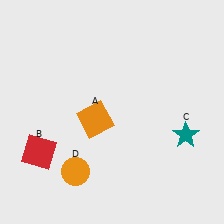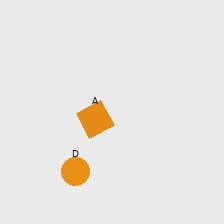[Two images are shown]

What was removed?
The red square (B), the teal star (C) were removed in Image 2.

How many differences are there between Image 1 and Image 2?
There are 2 differences between the two images.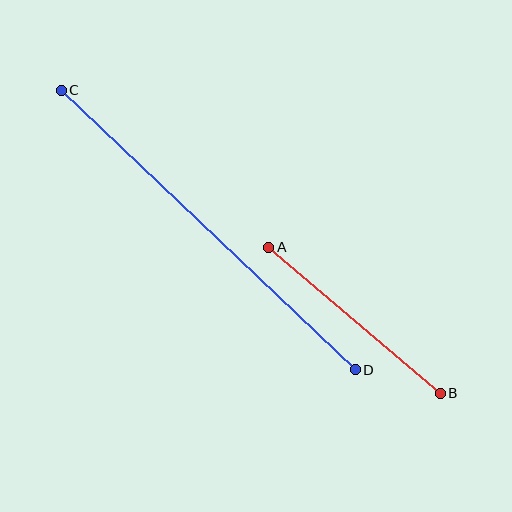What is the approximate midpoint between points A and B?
The midpoint is at approximately (354, 320) pixels.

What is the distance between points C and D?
The distance is approximately 406 pixels.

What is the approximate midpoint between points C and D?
The midpoint is at approximately (208, 230) pixels.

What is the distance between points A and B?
The distance is approximately 225 pixels.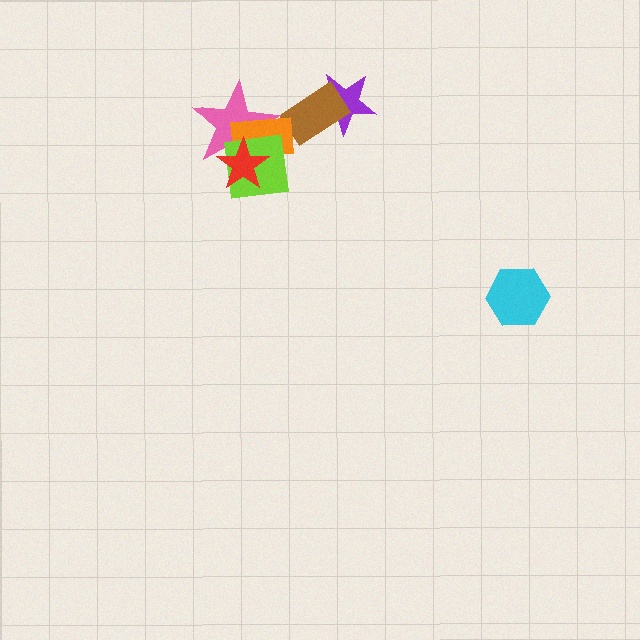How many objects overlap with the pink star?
3 objects overlap with the pink star.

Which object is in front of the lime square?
The red star is in front of the lime square.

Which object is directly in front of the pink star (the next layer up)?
The orange rectangle is directly in front of the pink star.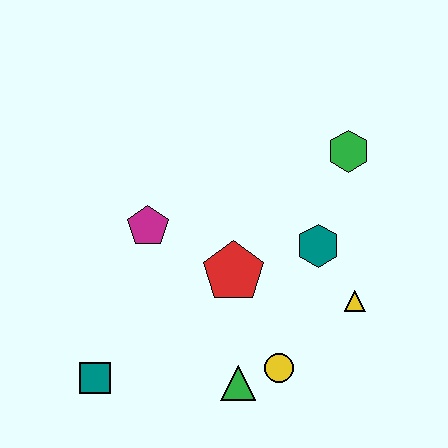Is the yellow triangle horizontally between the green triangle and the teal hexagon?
No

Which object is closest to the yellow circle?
The green triangle is closest to the yellow circle.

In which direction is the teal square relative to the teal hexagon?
The teal square is to the left of the teal hexagon.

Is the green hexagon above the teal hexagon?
Yes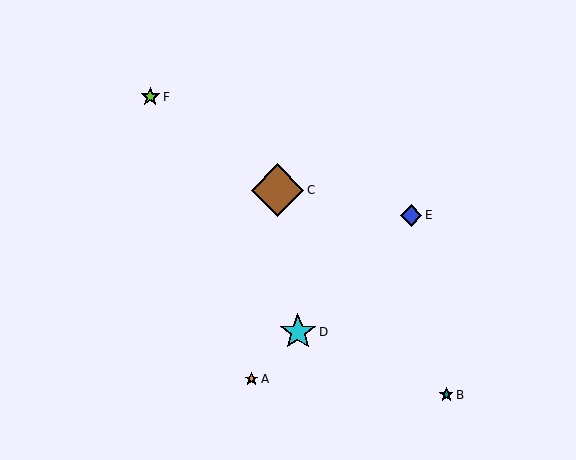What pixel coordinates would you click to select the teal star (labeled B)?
Click at (446, 395) to select the teal star B.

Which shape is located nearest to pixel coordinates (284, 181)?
The brown diamond (labeled C) at (277, 190) is nearest to that location.